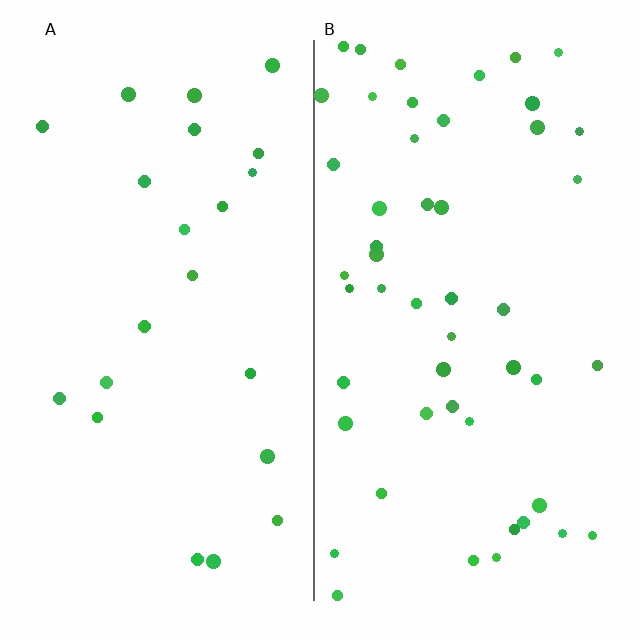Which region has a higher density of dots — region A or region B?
B (the right).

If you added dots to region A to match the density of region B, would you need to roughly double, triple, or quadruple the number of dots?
Approximately double.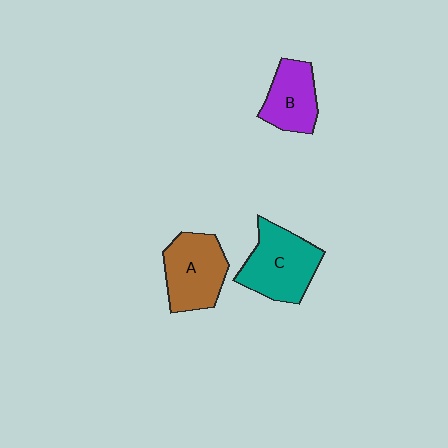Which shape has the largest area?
Shape C (teal).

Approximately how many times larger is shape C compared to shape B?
Approximately 1.4 times.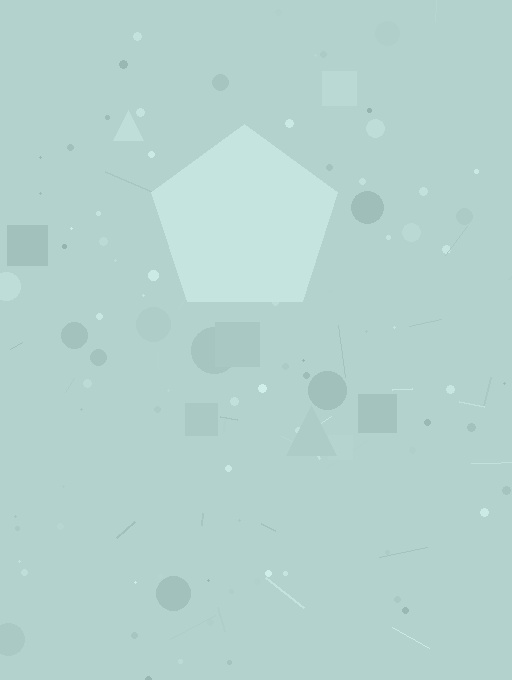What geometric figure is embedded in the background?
A pentagon is embedded in the background.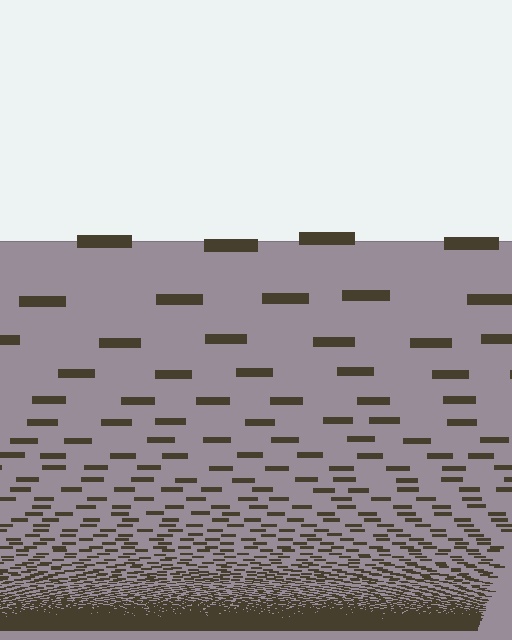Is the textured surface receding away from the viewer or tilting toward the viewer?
The surface appears to tilt toward the viewer. Texture elements get larger and sparser toward the top.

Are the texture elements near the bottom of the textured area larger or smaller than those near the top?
Smaller. The gradient is inverted — elements near the bottom are smaller and denser.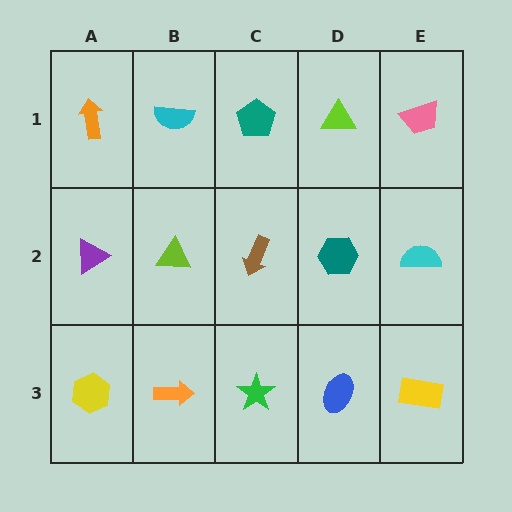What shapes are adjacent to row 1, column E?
A cyan semicircle (row 2, column E), a lime triangle (row 1, column D).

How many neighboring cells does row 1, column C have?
3.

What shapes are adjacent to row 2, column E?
A pink trapezoid (row 1, column E), a yellow rectangle (row 3, column E), a teal hexagon (row 2, column D).